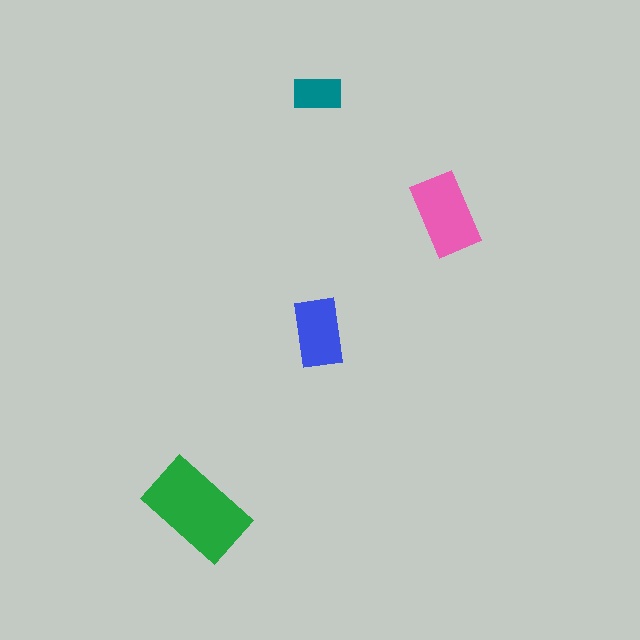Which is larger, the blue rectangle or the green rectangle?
The green one.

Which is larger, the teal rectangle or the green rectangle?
The green one.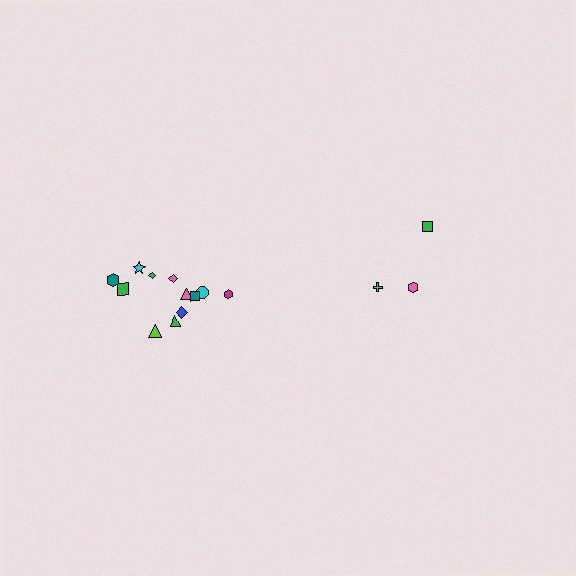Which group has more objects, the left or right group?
The left group.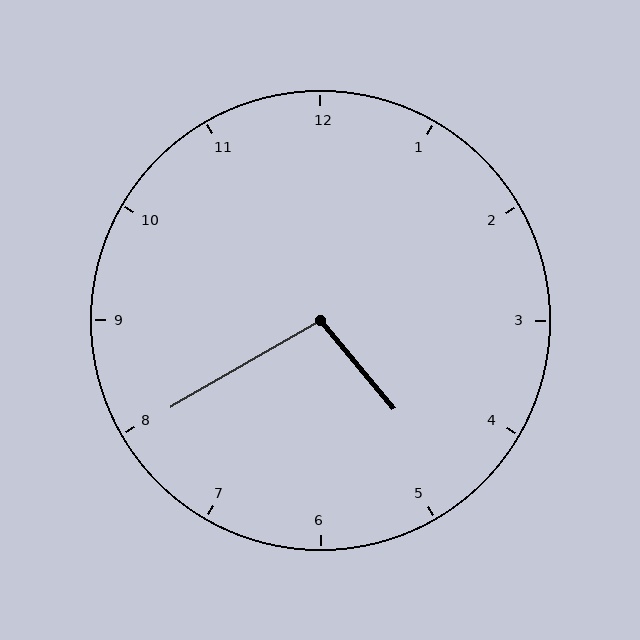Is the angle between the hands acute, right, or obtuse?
It is obtuse.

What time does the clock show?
4:40.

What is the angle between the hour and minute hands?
Approximately 100 degrees.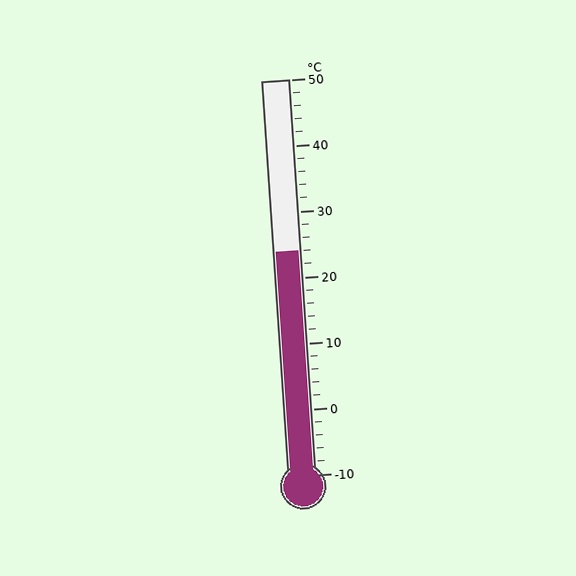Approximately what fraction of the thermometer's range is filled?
The thermometer is filled to approximately 55% of its range.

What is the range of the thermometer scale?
The thermometer scale ranges from -10°C to 50°C.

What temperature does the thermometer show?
The thermometer shows approximately 24°C.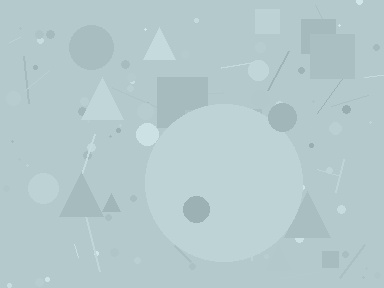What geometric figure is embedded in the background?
A circle is embedded in the background.